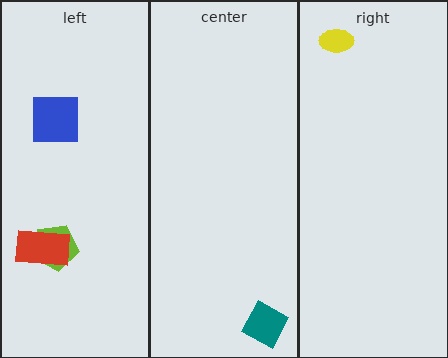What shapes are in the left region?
The lime pentagon, the blue square, the red rectangle.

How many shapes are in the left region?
3.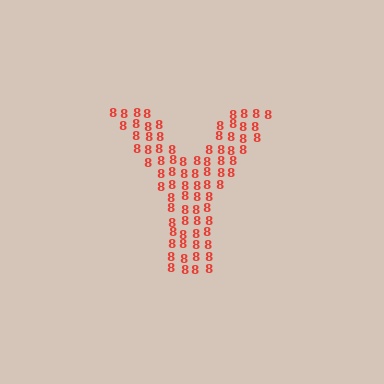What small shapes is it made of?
It is made of small digit 8's.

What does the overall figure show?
The overall figure shows the letter Y.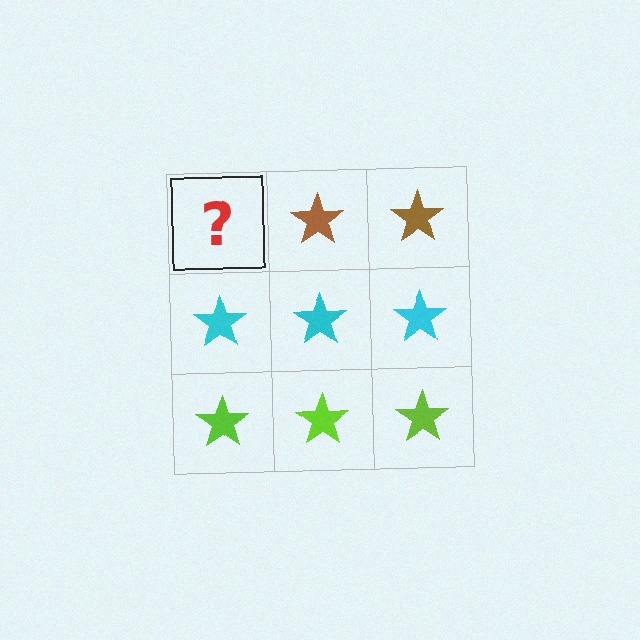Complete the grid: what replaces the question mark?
The question mark should be replaced with a brown star.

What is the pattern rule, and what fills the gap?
The rule is that each row has a consistent color. The gap should be filled with a brown star.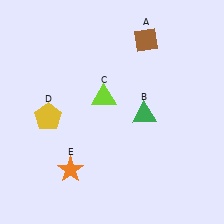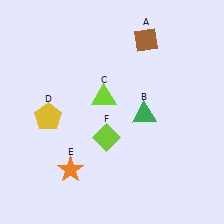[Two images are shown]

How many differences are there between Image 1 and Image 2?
There is 1 difference between the two images.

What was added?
A lime diamond (F) was added in Image 2.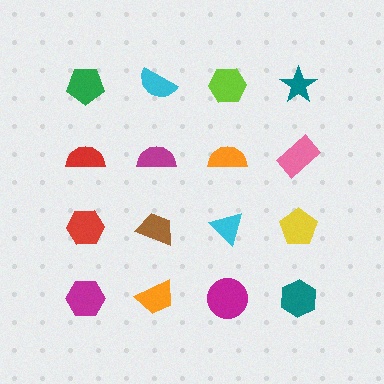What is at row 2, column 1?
A red semicircle.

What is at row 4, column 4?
A teal hexagon.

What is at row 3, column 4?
A yellow pentagon.